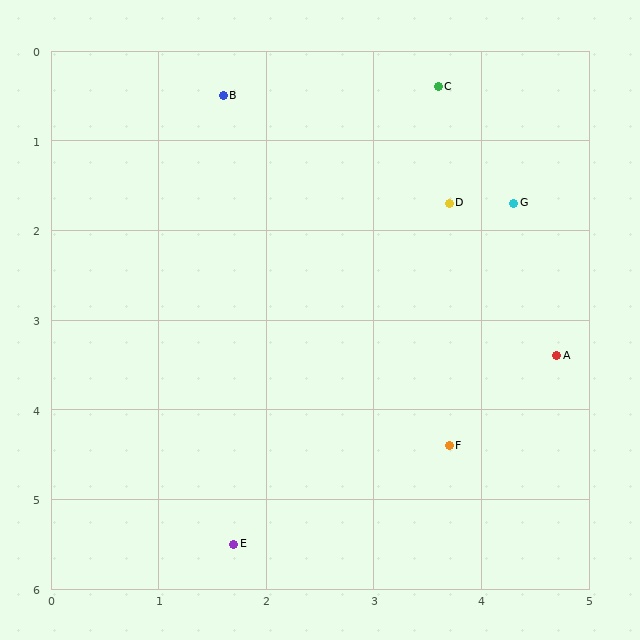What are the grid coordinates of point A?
Point A is at approximately (4.7, 3.4).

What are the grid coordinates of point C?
Point C is at approximately (3.6, 0.4).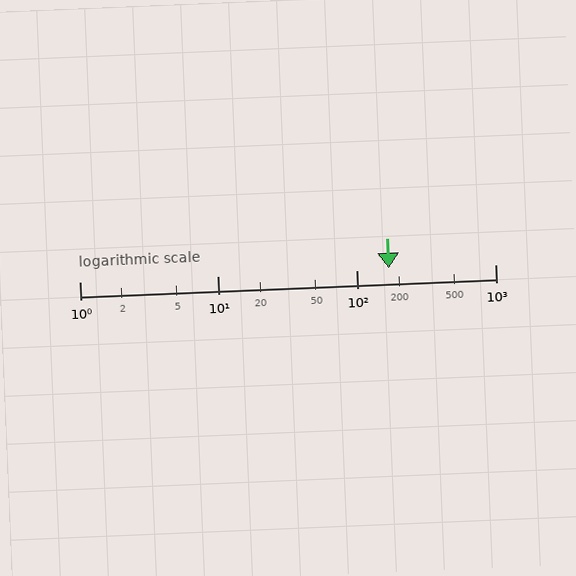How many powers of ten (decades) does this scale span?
The scale spans 3 decades, from 1 to 1000.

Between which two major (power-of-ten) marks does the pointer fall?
The pointer is between 100 and 1000.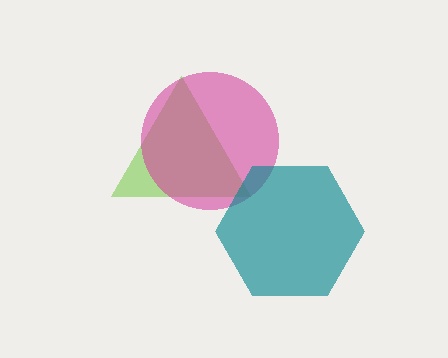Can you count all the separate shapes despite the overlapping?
Yes, there are 3 separate shapes.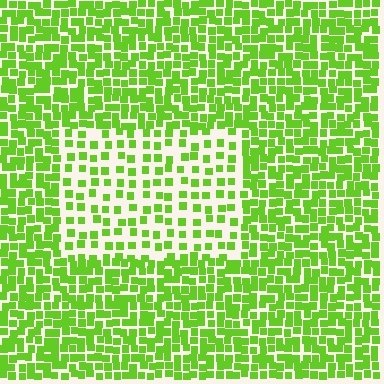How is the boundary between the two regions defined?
The boundary is defined by a change in element density (approximately 2.1x ratio). All elements are the same color, size, and shape.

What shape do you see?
I see a rectangle.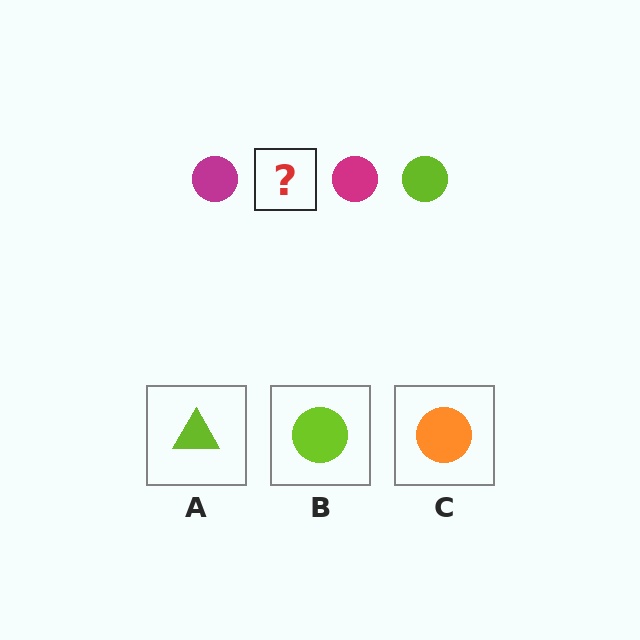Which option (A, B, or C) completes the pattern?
B.